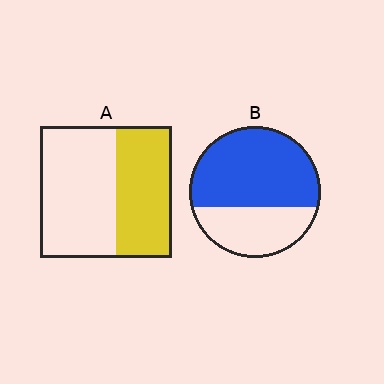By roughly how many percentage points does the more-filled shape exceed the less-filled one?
By roughly 20 percentage points (B over A).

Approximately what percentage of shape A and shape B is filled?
A is approximately 40% and B is approximately 65%.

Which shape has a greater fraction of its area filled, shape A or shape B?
Shape B.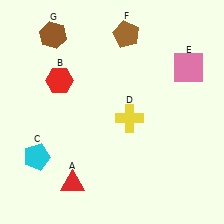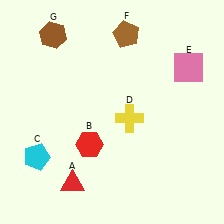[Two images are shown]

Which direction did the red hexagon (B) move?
The red hexagon (B) moved down.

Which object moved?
The red hexagon (B) moved down.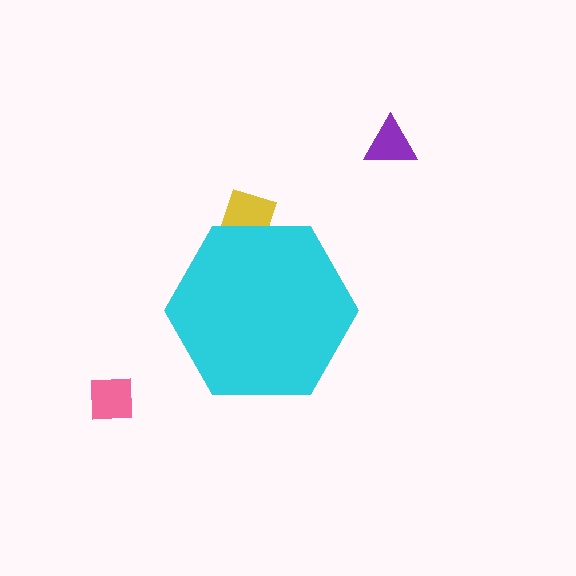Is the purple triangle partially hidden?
No, the purple triangle is fully visible.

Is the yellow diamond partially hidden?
Yes, the yellow diamond is partially hidden behind the cyan hexagon.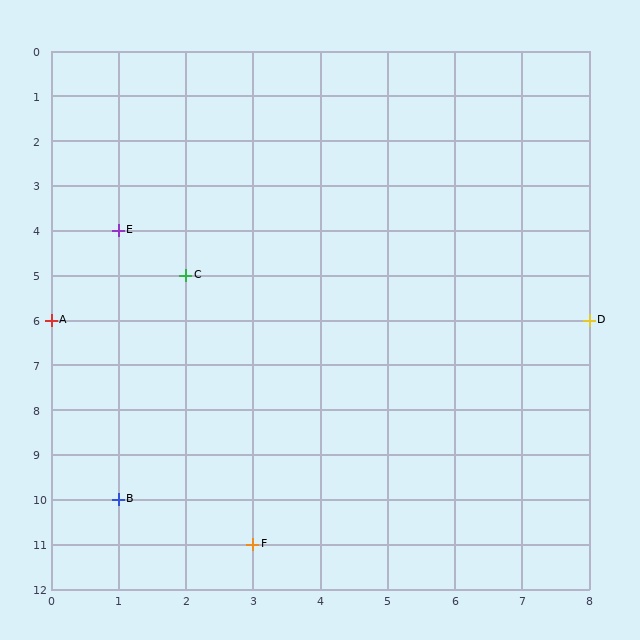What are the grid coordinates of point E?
Point E is at grid coordinates (1, 4).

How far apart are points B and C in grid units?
Points B and C are 1 column and 5 rows apart (about 5.1 grid units diagonally).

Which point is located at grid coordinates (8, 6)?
Point D is at (8, 6).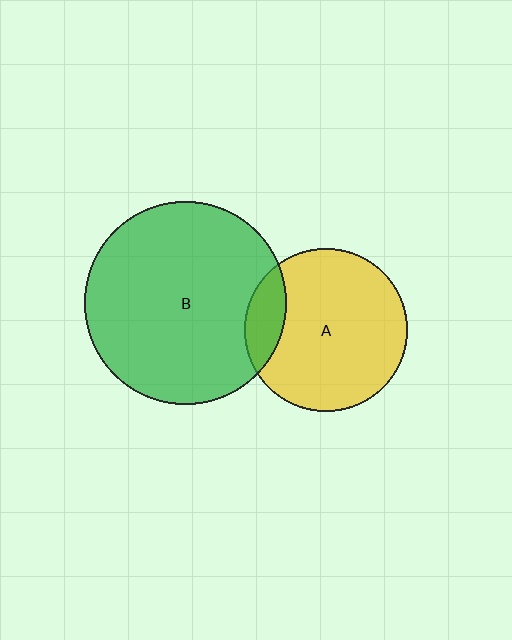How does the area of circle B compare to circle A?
Approximately 1.5 times.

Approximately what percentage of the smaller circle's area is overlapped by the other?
Approximately 15%.